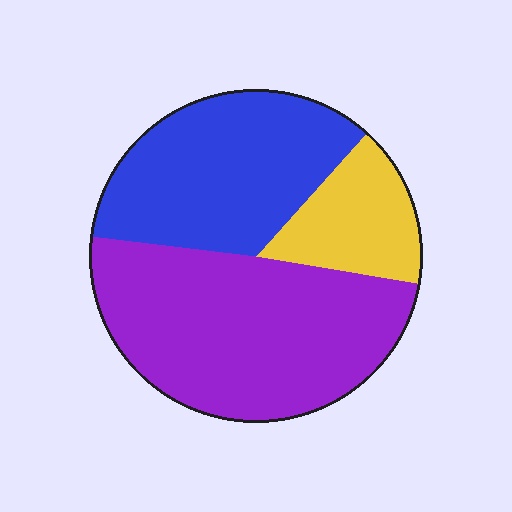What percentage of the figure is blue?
Blue covers around 35% of the figure.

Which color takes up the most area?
Purple, at roughly 50%.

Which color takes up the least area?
Yellow, at roughly 15%.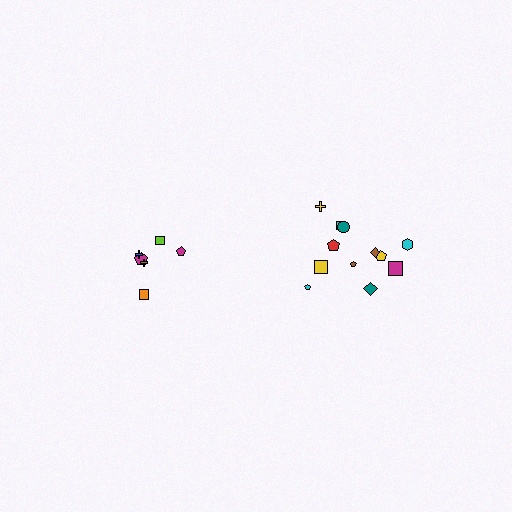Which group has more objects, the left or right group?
The right group.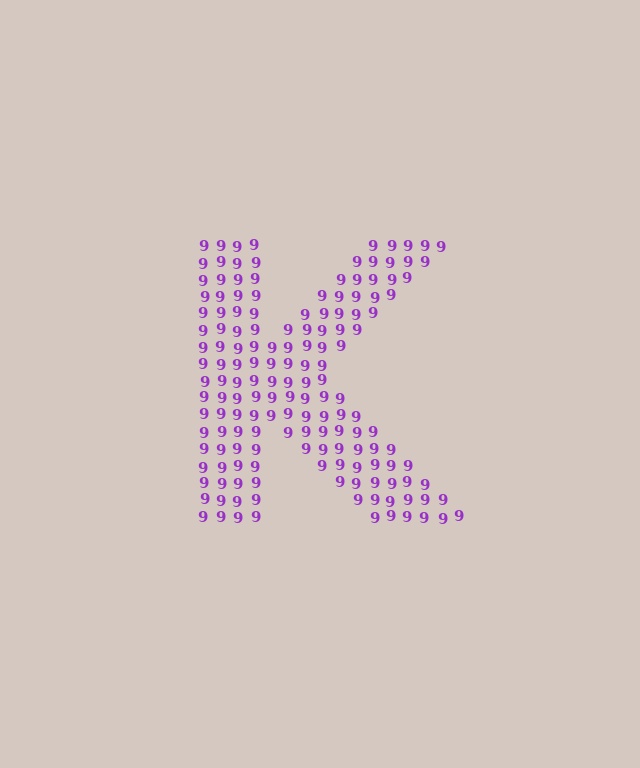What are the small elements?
The small elements are digit 9's.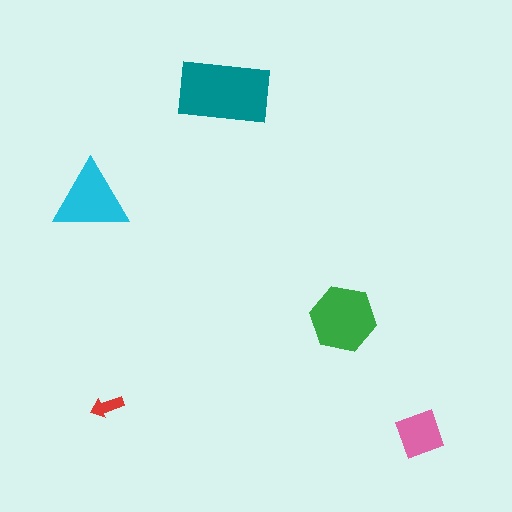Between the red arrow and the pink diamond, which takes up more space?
The pink diamond.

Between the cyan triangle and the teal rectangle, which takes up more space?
The teal rectangle.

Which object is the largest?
The teal rectangle.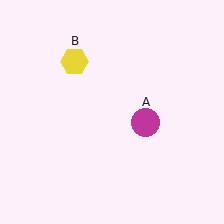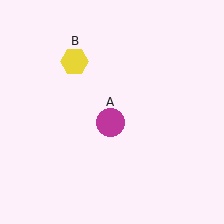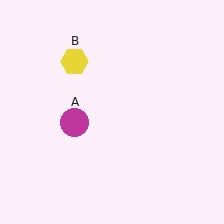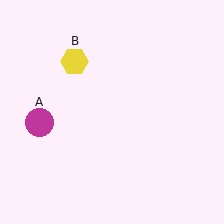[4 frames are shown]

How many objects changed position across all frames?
1 object changed position: magenta circle (object A).